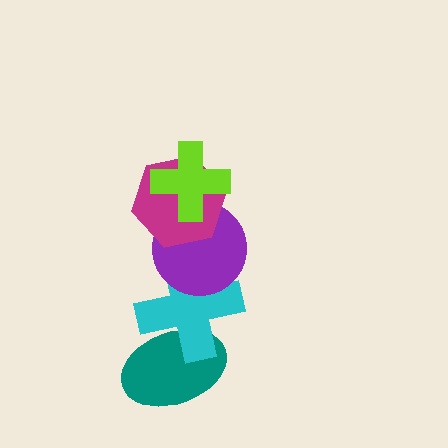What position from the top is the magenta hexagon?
The magenta hexagon is 2nd from the top.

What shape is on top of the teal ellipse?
The cyan cross is on top of the teal ellipse.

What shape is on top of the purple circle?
The magenta hexagon is on top of the purple circle.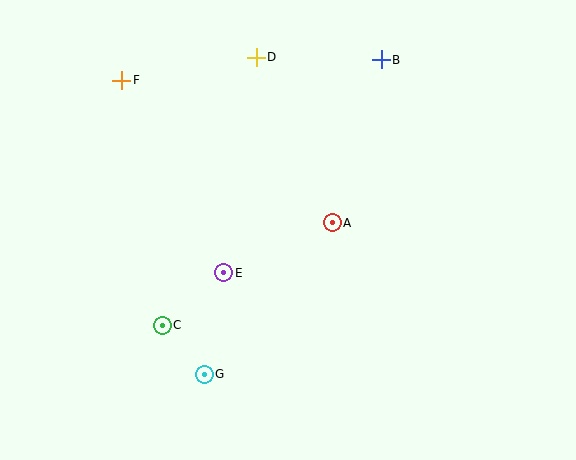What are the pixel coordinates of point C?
Point C is at (162, 325).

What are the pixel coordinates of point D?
Point D is at (256, 57).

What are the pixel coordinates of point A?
Point A is at (332, 223).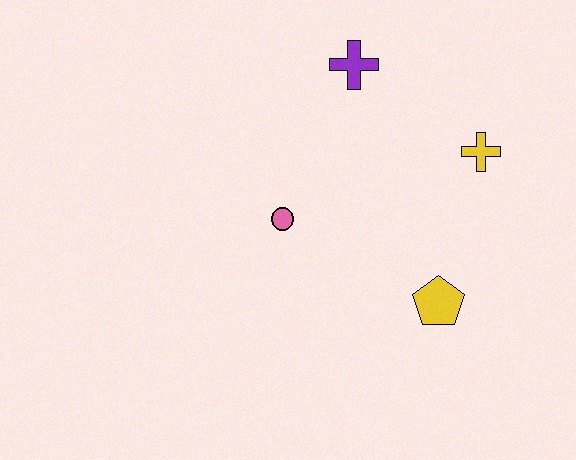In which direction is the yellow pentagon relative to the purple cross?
The yellow pentagon is below the purple cross.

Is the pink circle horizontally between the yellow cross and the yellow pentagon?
No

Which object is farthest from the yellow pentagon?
The purple cross is farthest from the yellow pentagon.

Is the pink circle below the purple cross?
Yes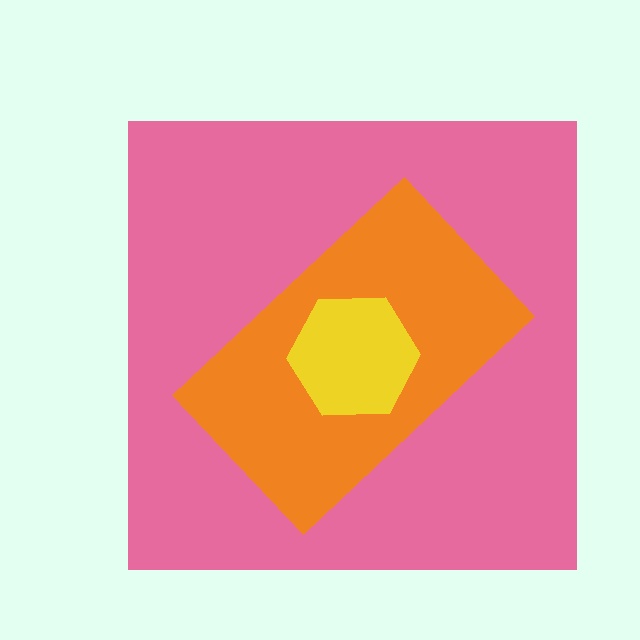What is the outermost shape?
The pink square.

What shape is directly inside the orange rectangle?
The yellow hexagon.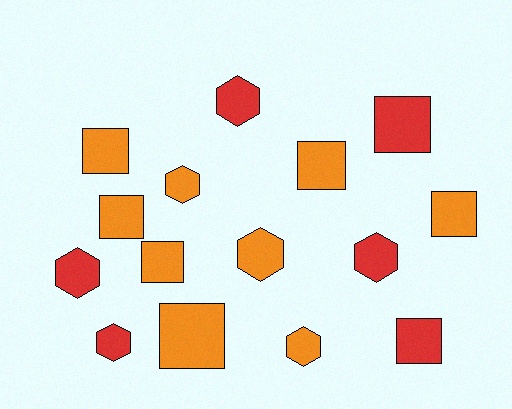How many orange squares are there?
There are 6 orange squares.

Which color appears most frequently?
Orange, with 9 objects.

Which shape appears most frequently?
Square, with 8 objects.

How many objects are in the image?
There are 15 objects.